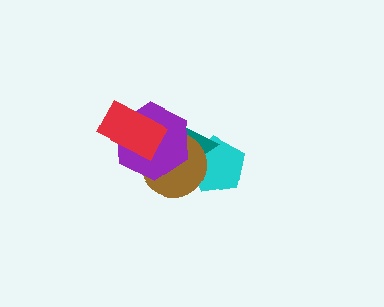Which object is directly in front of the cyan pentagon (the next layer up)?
The teal triangle is directly in front of the cyan pentagon.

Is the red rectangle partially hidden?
No, no other shape covers it.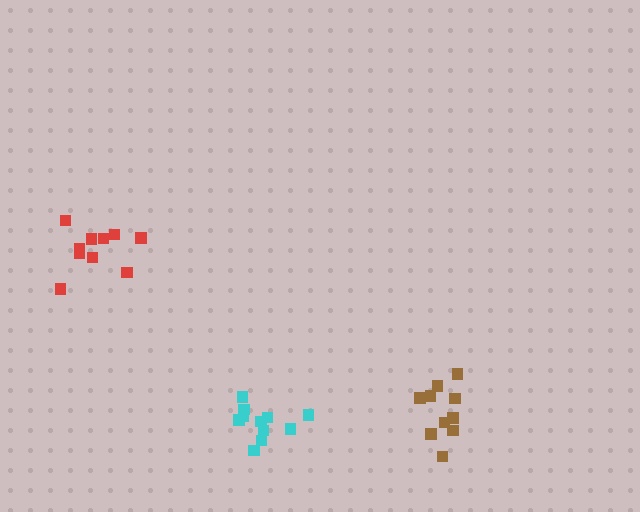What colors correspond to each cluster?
The clusters are colored: red, cyan, brown.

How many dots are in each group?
Group 1: 10 dots, Group 2: 11 dots, Group 3: 10 dots (31 total).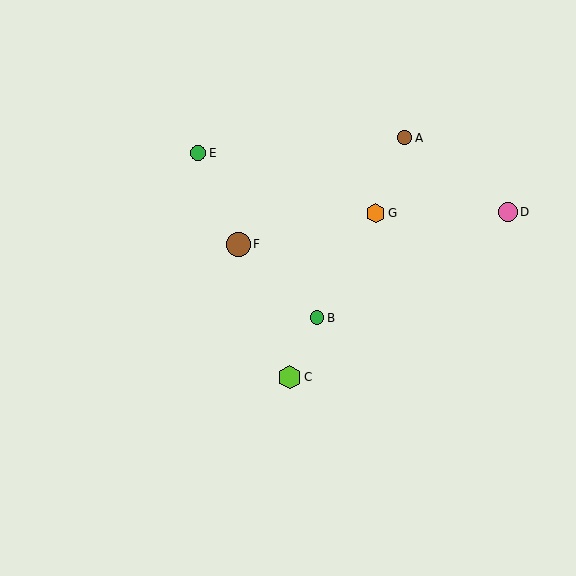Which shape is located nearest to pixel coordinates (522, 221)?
The pink circle (labeled D) at (508, 212) is nearest to that location.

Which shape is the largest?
The brown circle (labeled F) is the largest.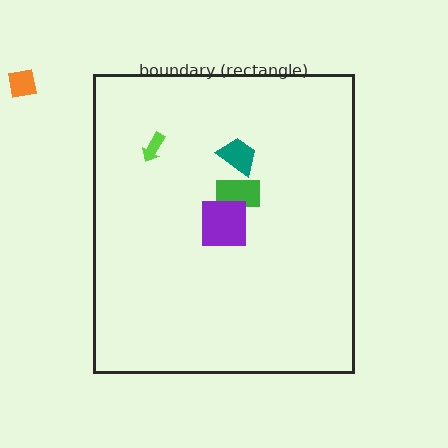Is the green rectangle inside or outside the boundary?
Inside.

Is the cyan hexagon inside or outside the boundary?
Inside.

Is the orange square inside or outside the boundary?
Outside.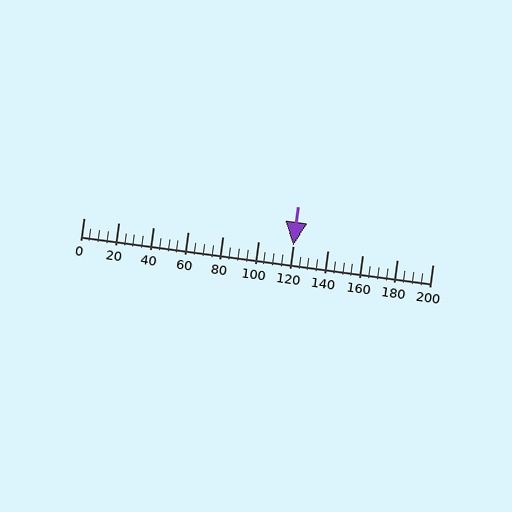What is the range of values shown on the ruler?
The ruler shows values from 0 to 200.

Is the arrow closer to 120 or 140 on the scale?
The arrow is closer to 120.